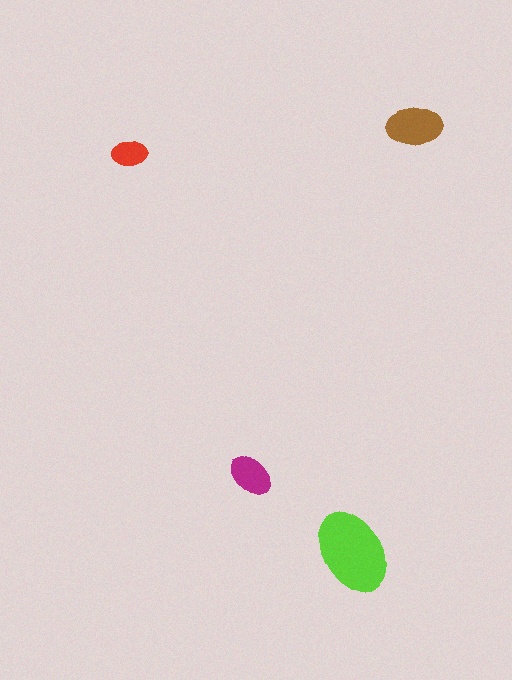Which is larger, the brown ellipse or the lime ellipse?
The lime one.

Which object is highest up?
The brown ellipse is topmost.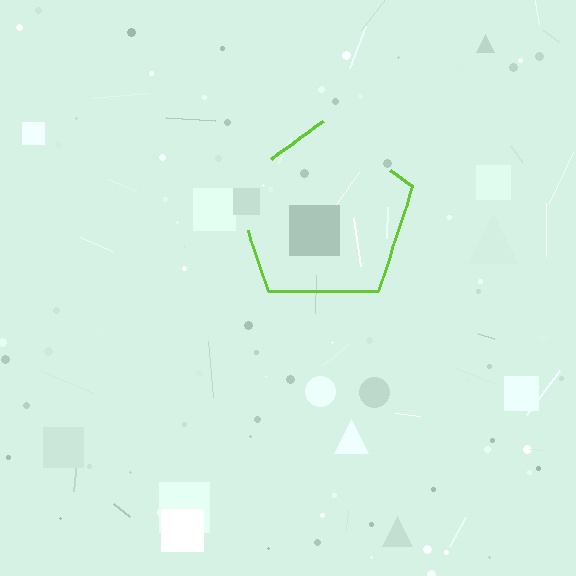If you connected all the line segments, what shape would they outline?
They would outline a pentagon.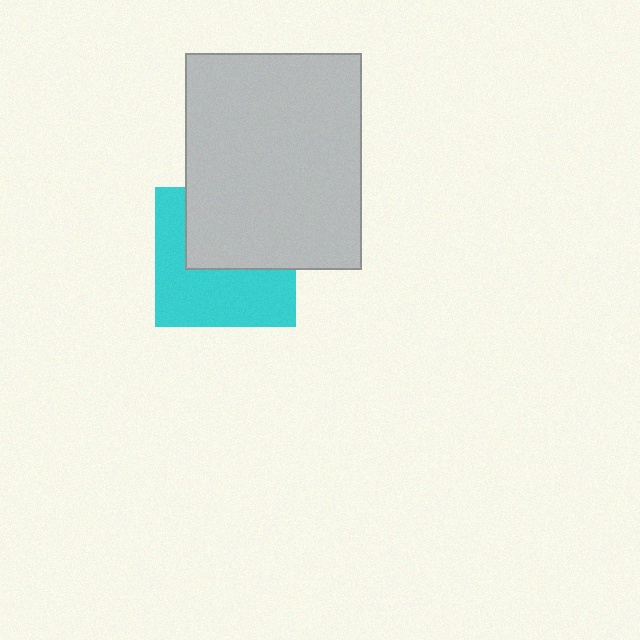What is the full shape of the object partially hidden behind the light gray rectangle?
The partially hidden object is a cyan square.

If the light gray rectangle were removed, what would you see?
You would see the complete cyan square.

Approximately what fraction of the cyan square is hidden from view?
Roughly 46% of the cyan square is hidden behind the light gray rectangle.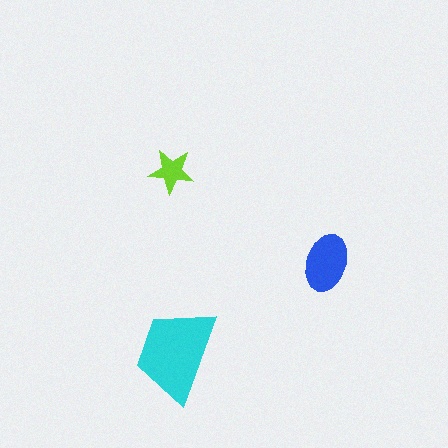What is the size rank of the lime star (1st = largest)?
3rd.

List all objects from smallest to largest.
The lime star, the blue ellipse, the cyan trapezoid.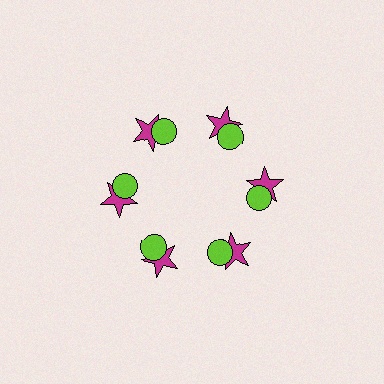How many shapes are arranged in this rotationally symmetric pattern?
There are 12 shapes, arranged in 6 groups of 2.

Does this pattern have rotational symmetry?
Yes, this pattern has 6-fold rotational symmetry. It looks the same after rotating 60 degrees around the center.